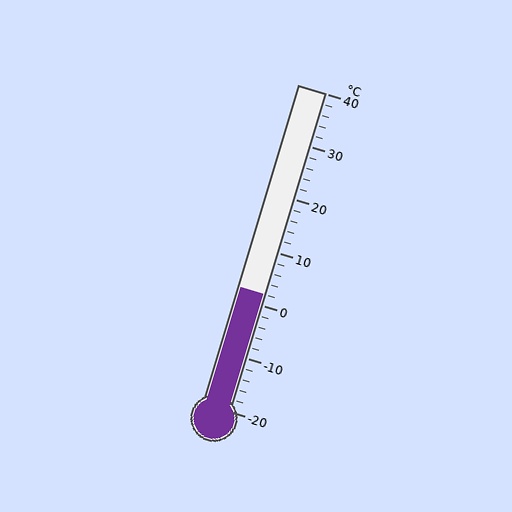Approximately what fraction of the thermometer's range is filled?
The thermometer is filled to approximately 35% of its range.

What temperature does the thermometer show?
The thermometer shows approximately 2°C.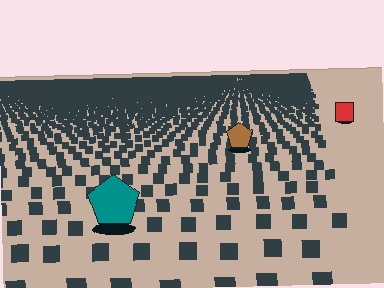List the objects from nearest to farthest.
From nearest to farthest: the teal pentagon, the brown pentagon, the red square.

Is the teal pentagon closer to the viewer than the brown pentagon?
Yes. The teal pentagon is closer — you can tell from the texture gradient: the ground texture is coarser near it.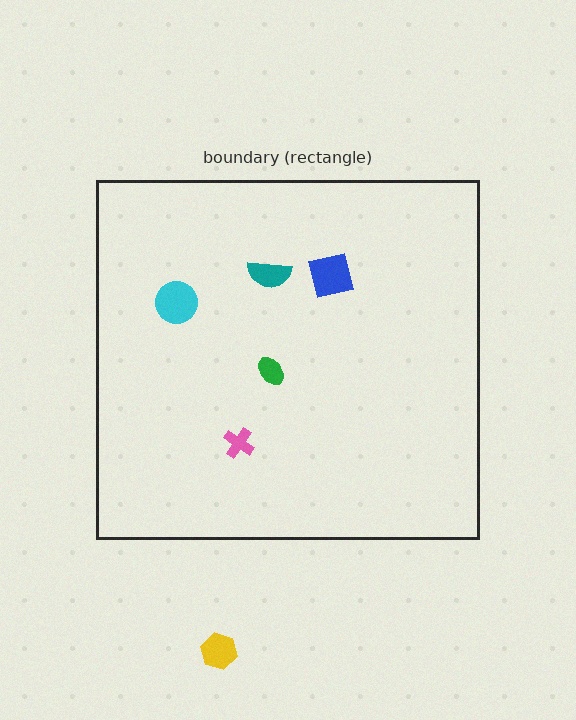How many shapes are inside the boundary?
5 inside, 1 outside.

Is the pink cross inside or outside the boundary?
Inside.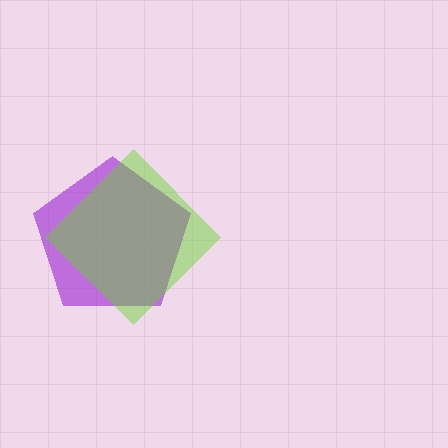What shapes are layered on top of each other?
The layered shapes are: a purple pentagon, a lime diamond.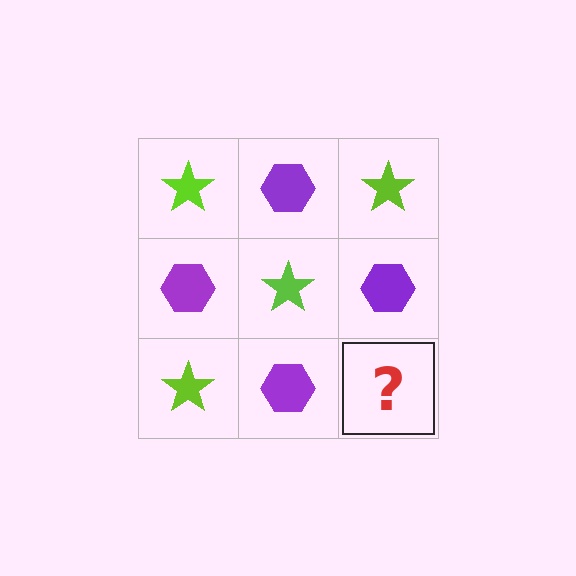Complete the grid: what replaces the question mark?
The question mark should be replaced with a lime star.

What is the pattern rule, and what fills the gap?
The rule is that it alternates lime star and purple hexagon in a checkerboard pattern. The gap should be filled with a lime star.